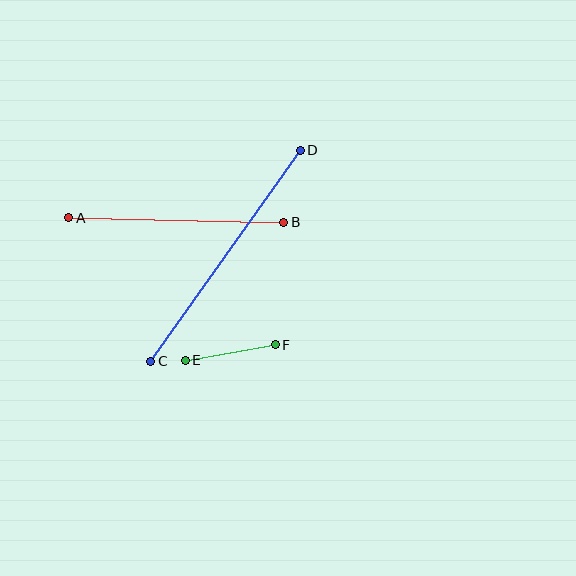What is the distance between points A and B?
The distance is approximately 215 pixels.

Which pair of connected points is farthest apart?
Points C and D are farthest apart.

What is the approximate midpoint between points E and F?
The midpoint is at approximately (230, 352) pixels.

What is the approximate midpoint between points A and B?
The midpoint is at approximately (176, 220) pixels.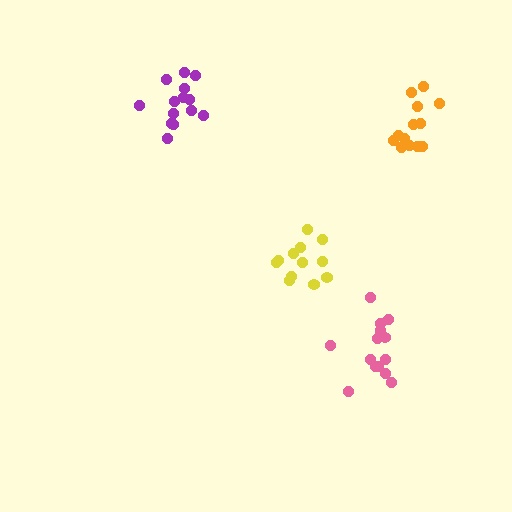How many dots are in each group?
Group 1: 13 dots, Group 2: 14 dots, Group 3: 12 dots, Group 4: 14 dots (53 total).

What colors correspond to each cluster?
The clusters are colored: orange, purple, yellow, pink.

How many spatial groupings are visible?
There are 4 spatial groupings.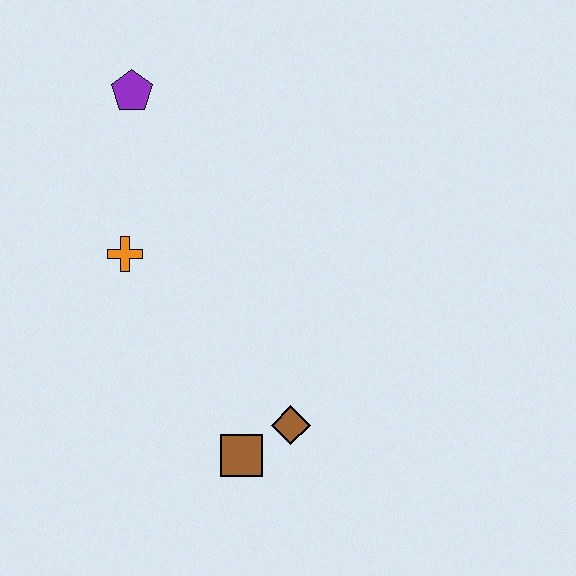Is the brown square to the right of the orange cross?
Yes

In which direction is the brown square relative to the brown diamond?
The brown square is to the left of the brown diamond.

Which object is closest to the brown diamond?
The brown square is closest to the brown diamond.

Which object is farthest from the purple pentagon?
The brown square is farthest from the purple pentagon.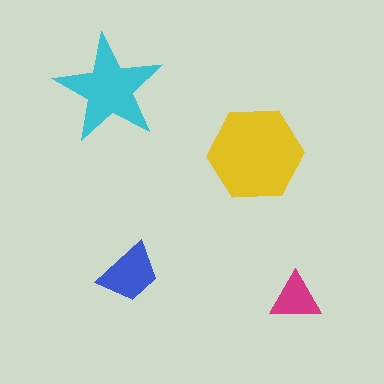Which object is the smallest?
The magenta triangle.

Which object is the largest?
The yellow hexagon.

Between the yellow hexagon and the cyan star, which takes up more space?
The yellow hexagon.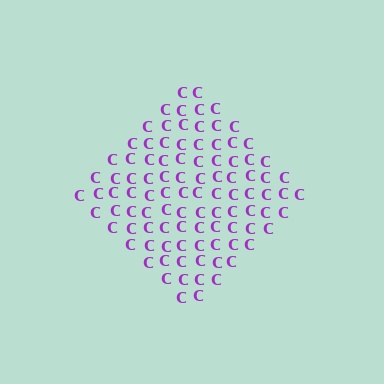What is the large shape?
The large shape is a diamond.